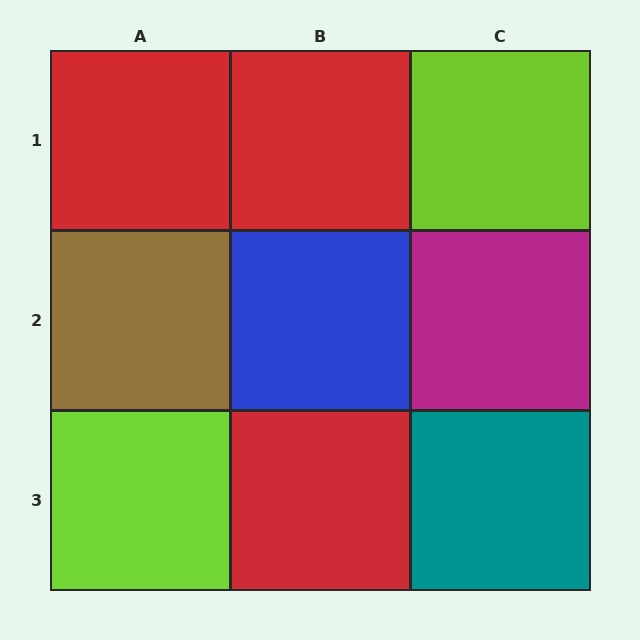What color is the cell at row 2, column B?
Blue.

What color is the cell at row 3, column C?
Teal.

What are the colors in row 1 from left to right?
Red, red, lime.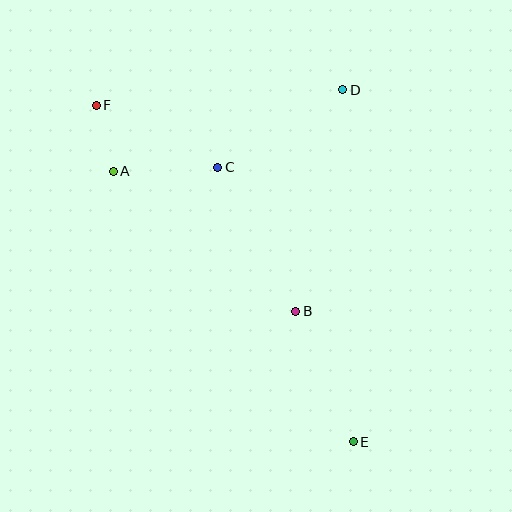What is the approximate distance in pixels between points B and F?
The distance between B and F is approximately 287 pixels.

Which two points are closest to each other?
Points A and F are closest to each other.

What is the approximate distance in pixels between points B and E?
The distance between B and E is approximately 143 pixels.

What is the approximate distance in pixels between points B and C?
The distance between B and C is approximately 163 pixels.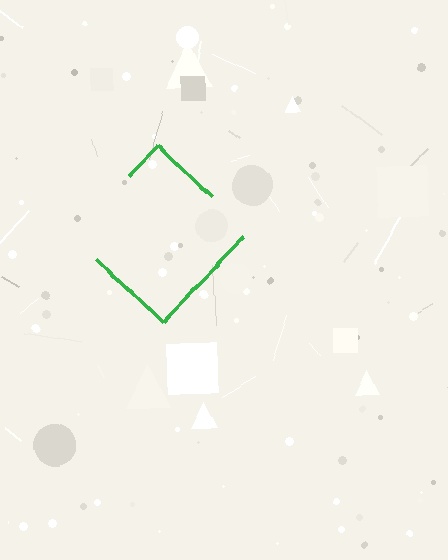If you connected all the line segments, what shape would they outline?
They would outline a diamond.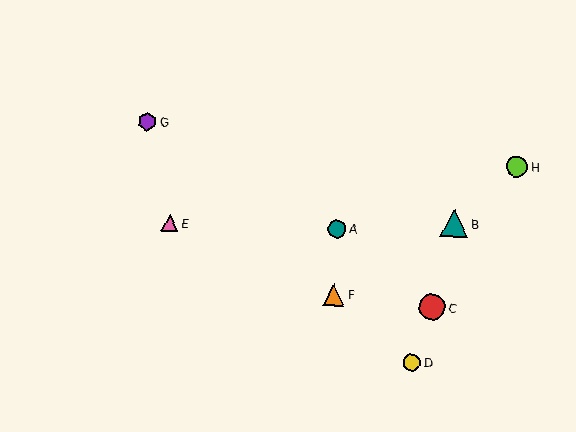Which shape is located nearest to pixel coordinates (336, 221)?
The teal circle (labeled A) at (337, 229) is nearest to that location.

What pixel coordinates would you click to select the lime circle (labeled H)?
Click at (517, 167) to select the lime circle H.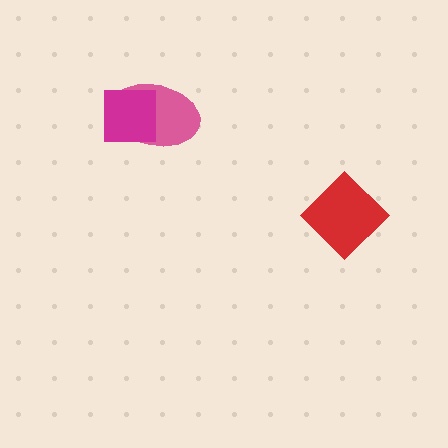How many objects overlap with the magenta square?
1 object overlaps with the magenta square.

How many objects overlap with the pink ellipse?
1 object overlaps with the pink ellipse.